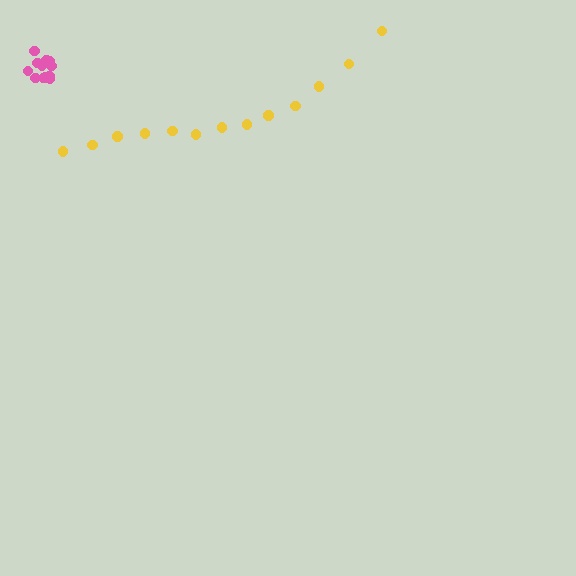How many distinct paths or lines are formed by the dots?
There are 2 distinct paths.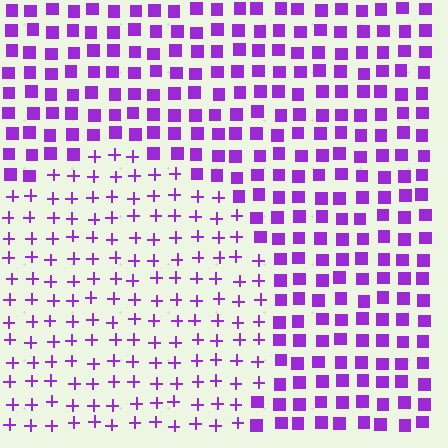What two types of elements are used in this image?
The image uses plus signs inside the circle region and squares outside it.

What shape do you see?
I see a circle.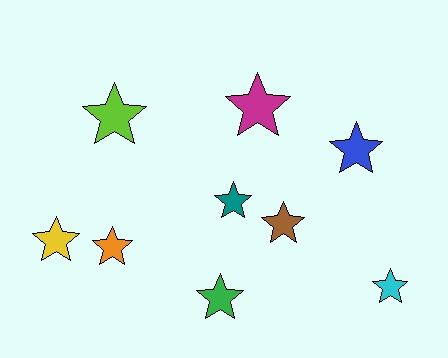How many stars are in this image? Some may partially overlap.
There are 9 stars.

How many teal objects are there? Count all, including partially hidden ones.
There is 1 teal object.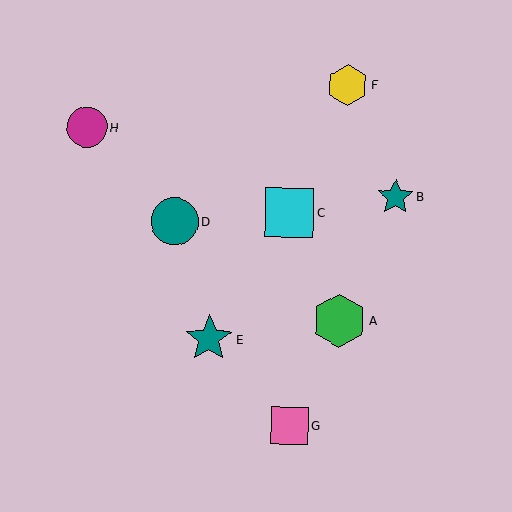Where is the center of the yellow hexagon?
The center of the yellow hexagon is at (347, 85).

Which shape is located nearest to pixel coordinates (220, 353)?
The teal star (labeled E) at (209, 339) is nearest to that location.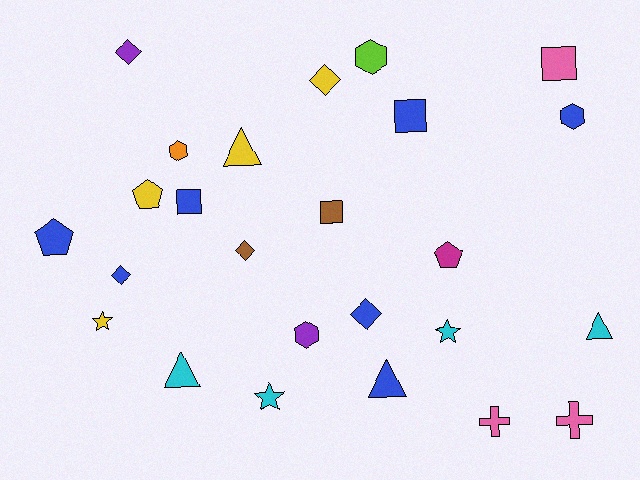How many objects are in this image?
There are 25 objects.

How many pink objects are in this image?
There are 3 pink objects.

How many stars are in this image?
There are 3 stars.